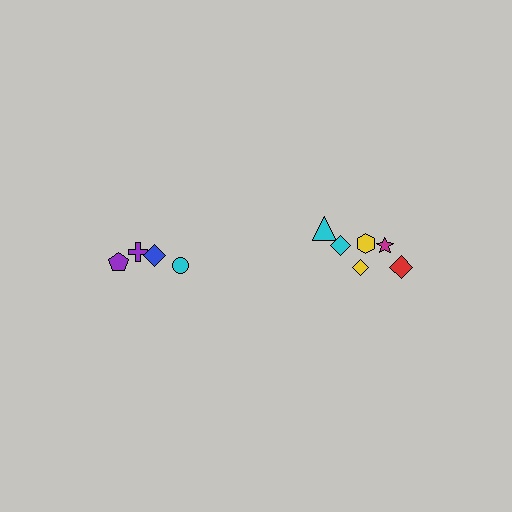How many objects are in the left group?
There are 4 objects.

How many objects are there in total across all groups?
There are 10 objects.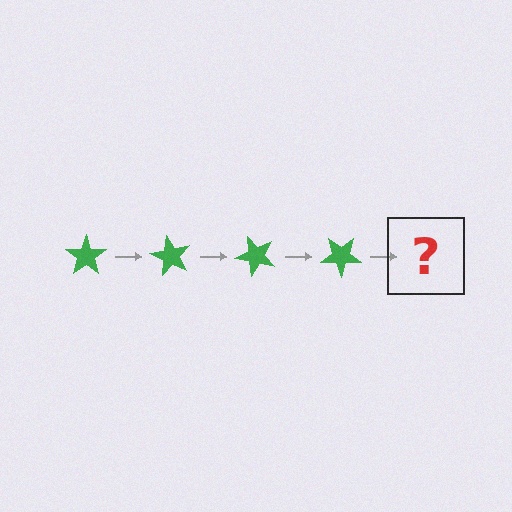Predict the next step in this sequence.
The next step is a green star rotated 240 degrees.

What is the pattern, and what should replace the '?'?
The pattern is that the star rotates 60 degrees each step. The '?' should be a green star rotated 240 degrees.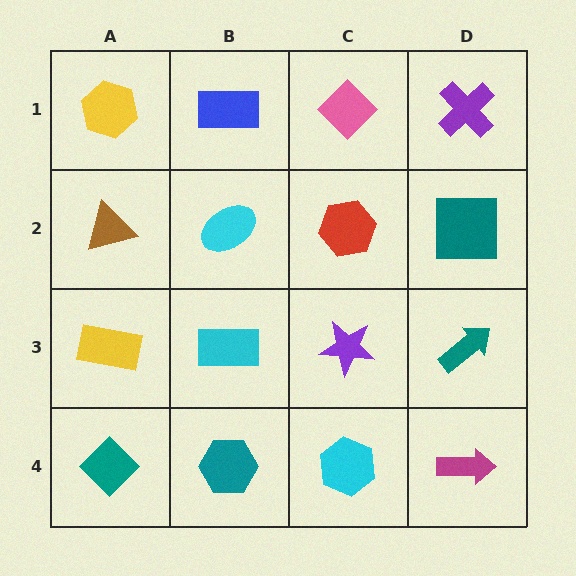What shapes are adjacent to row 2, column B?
A blue rectangle (row 1, column B), a cyan rectangle (row 3, column B), a brown triangle (row 2, column A), a red hexagon (row 2, column C).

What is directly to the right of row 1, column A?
A blue rectangle.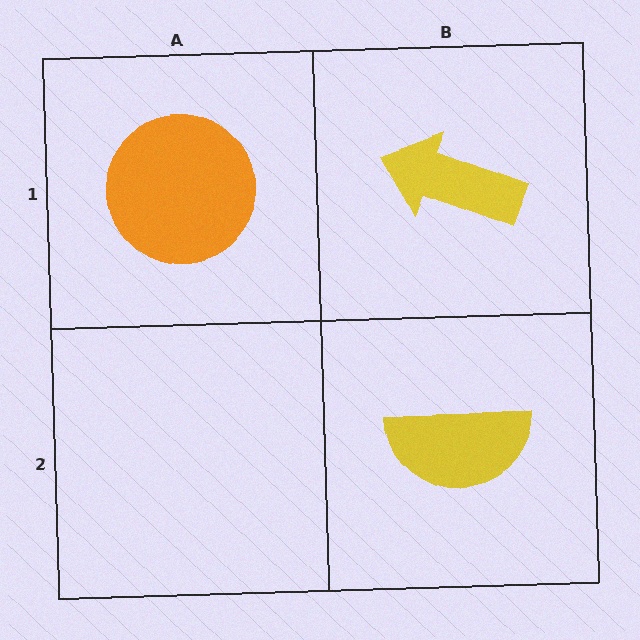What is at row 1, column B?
A yellow arrow.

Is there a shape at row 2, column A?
No, that cell is empty.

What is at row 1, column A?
An orange circle.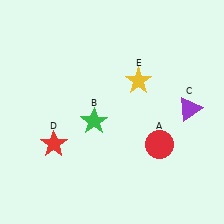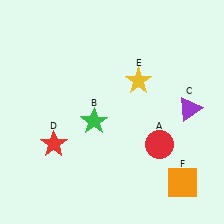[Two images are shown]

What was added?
An orange square (F) was added in Image 2.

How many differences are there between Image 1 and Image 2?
There is 1 difference between the two images.